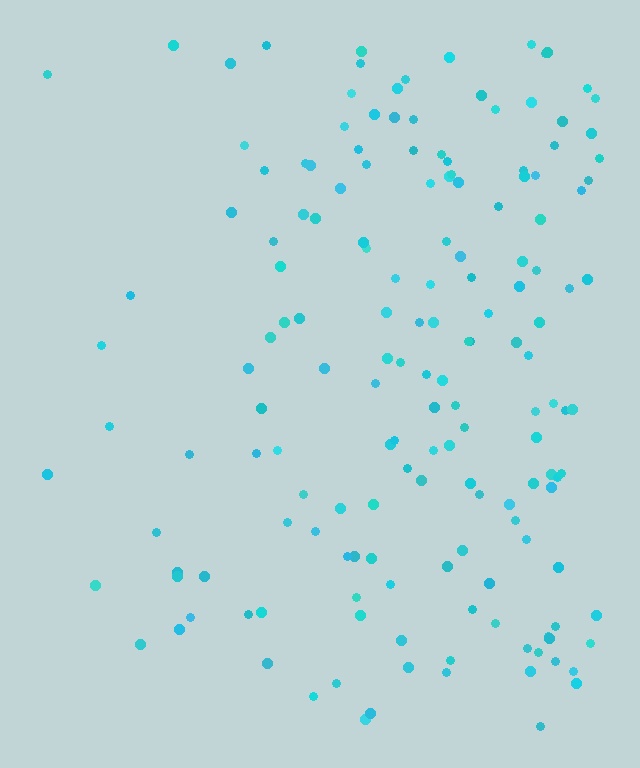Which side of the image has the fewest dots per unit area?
The left.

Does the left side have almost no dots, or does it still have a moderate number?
Still a moderate number, just noticeably fewer than the right.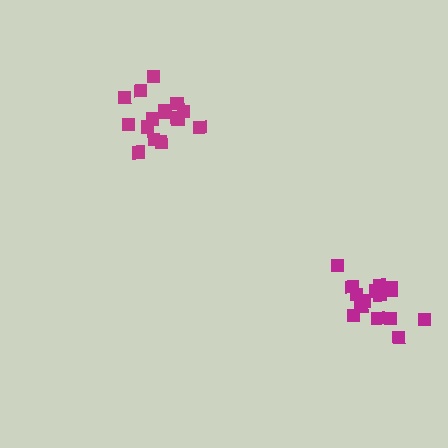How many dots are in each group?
Group 1: 15 dots, Group 2: 16 dots (31 total).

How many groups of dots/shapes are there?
There are 2 groups.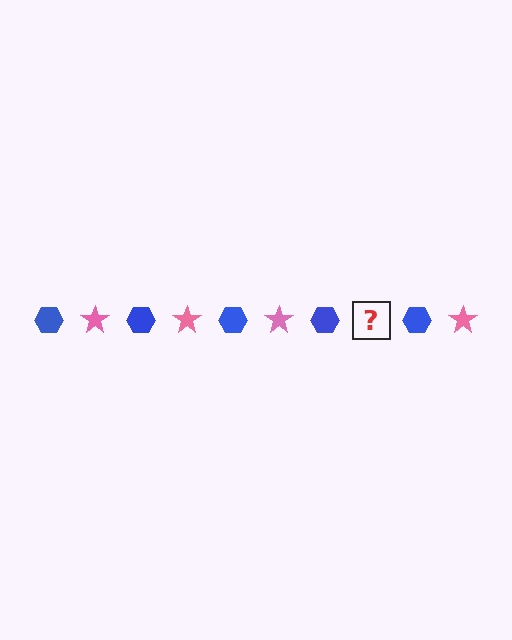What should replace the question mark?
The question mark should be replaced with a pink star.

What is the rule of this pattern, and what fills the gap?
The rule is that the pattern alternates between blue hexagon and pink star. The gap should be filled with a pink star.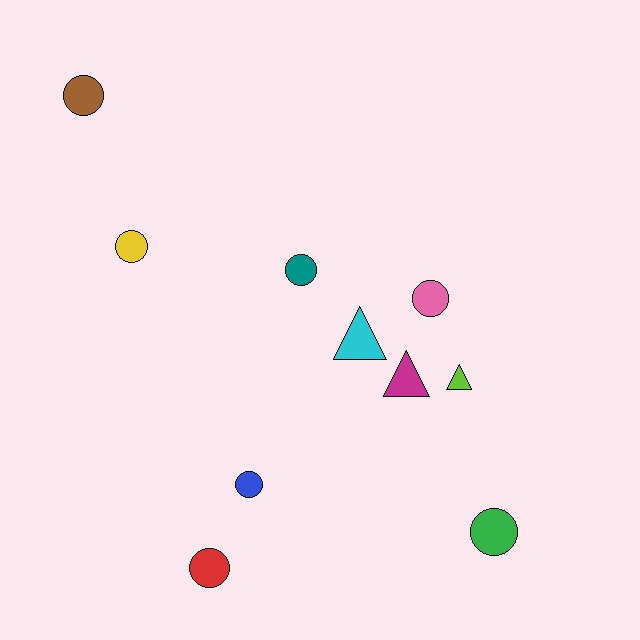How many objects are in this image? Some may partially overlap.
There are 10 objects.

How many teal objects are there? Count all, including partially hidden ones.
There is 1 teal object.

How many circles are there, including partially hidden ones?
There are 7 circles.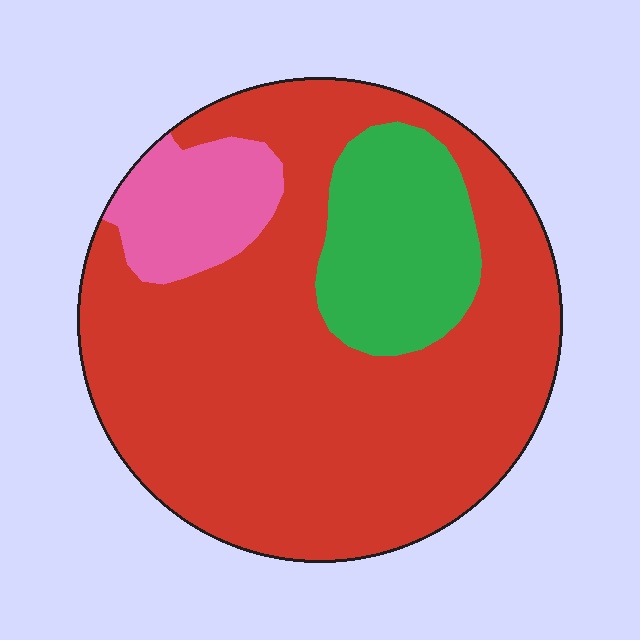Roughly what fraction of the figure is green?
Green covers about 15% of the figure.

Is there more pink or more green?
Green.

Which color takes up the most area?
Red, at roughly 75%.